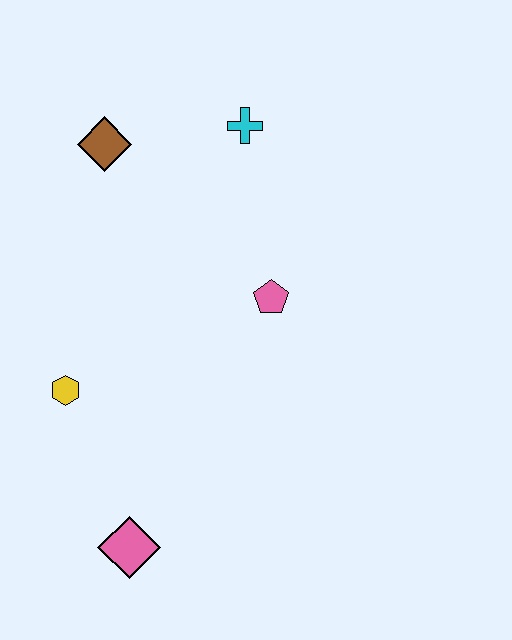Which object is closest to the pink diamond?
The yellow hexagon is closest to the pink diamond.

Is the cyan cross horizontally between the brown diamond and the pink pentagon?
Yes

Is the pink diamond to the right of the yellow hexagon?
Yes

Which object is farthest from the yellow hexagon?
The cyan cross is farthest from the yellow hexagon.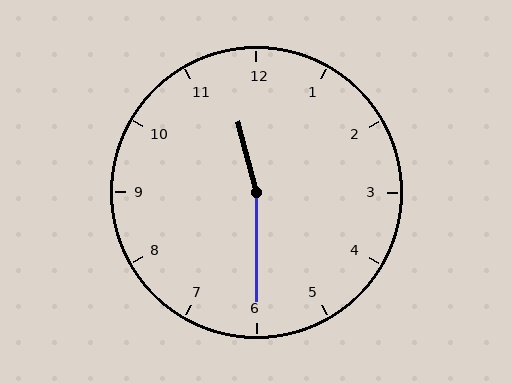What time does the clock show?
11:30.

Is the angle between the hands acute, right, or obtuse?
It is obtuse.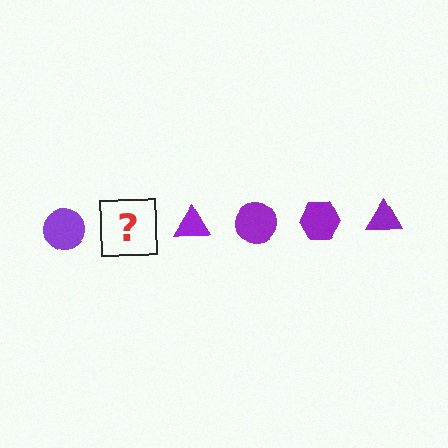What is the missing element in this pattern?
The missing element is a purple hexagon.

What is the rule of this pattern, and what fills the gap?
The rule is that the pattern cycles through circle, hexagon, triangle shapes in purple. The gap should be filled with a purple hexagon.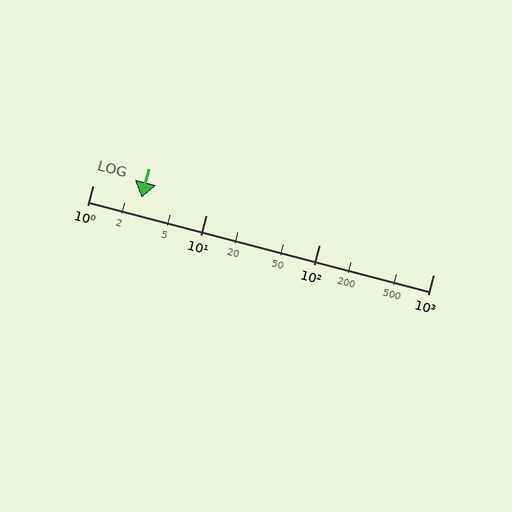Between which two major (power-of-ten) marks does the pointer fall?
The pointer is between 1 and 10.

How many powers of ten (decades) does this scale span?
The scale spans 3 decades, from 1 to 1000.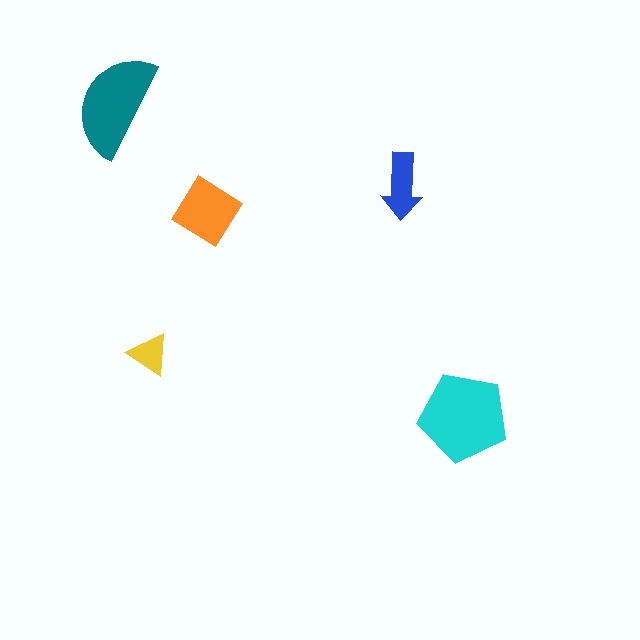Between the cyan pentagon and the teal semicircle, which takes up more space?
The cyan pentagon.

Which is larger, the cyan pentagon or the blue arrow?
The cyan pentagon.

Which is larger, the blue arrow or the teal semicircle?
The teal semicircle.